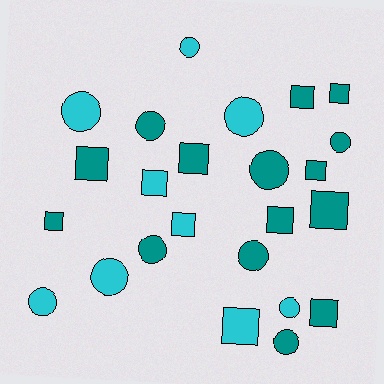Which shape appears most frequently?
Square, with 12 objects.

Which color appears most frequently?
Teal, with 15 objects.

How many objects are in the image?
There are 24 objects.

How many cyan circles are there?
There are 6 cyan circles.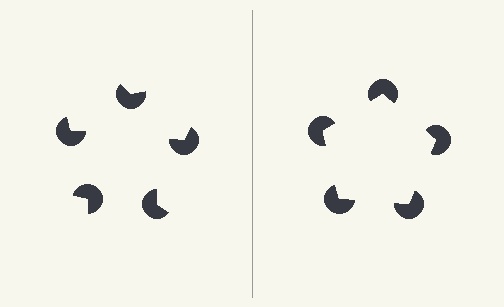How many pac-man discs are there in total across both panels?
10 — 5 on each side.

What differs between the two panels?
The pac-man discs are positioned identically on both sides; only the wedge orientations differ. On the right they align to a pentagon; on the left they are misaligned.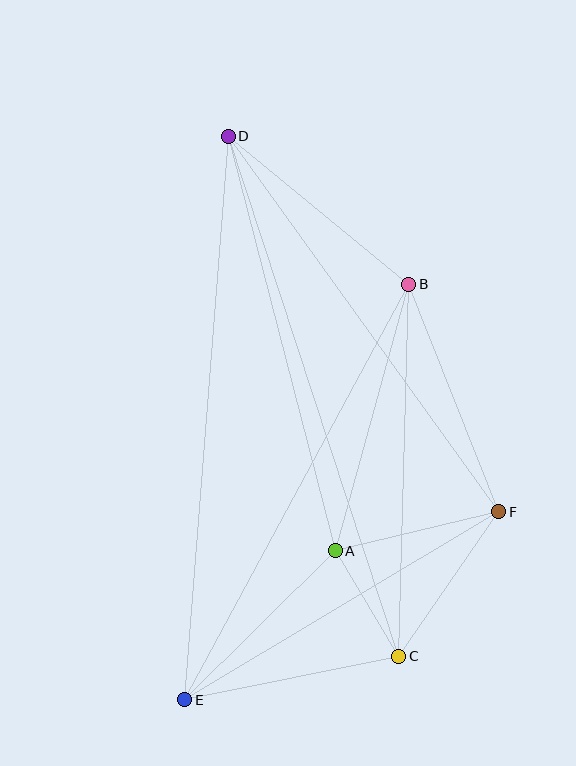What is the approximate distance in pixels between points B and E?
The distance between B and E is approximately 472 pixels.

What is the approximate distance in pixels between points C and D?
The distance between C and D is approximately 547 pixels.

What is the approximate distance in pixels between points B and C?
The distance between B and C is approximately 372 pixels.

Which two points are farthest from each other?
Points D and E are farthest from each other.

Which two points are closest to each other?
Points A and C are closest to each other.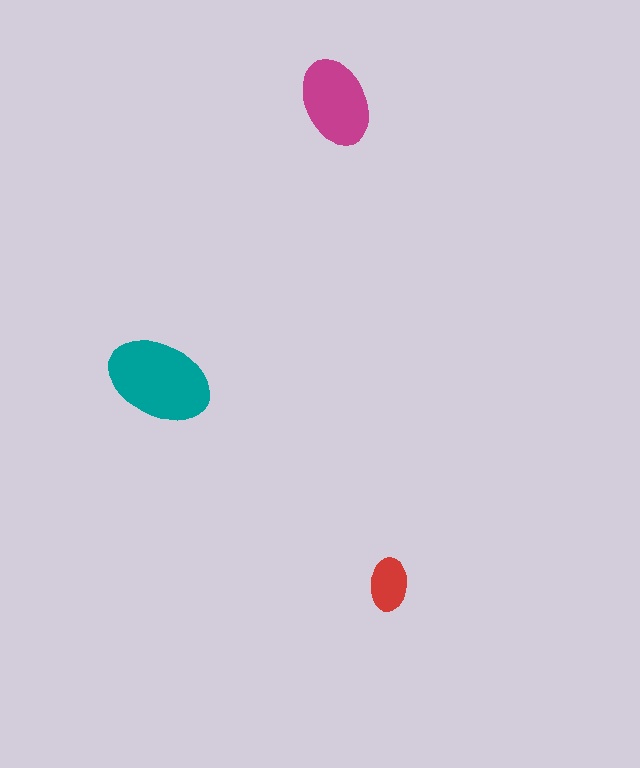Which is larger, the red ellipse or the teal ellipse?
The teal one.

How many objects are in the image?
There are 3 objects in the image.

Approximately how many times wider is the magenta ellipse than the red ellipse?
About 1.5 times wider.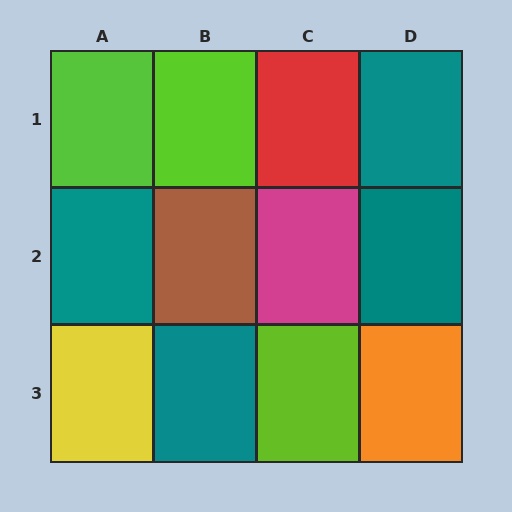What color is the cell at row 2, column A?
Teal.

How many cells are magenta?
1 cell is magenta.